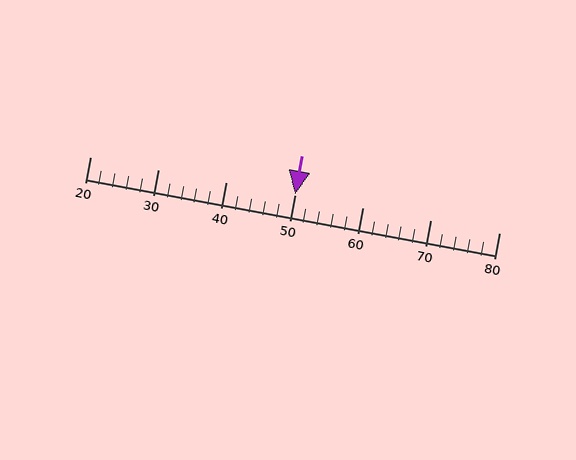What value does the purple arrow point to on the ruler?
The purple arrow points to approximately 50.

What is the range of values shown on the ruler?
The ruler shows values from 20 to 80.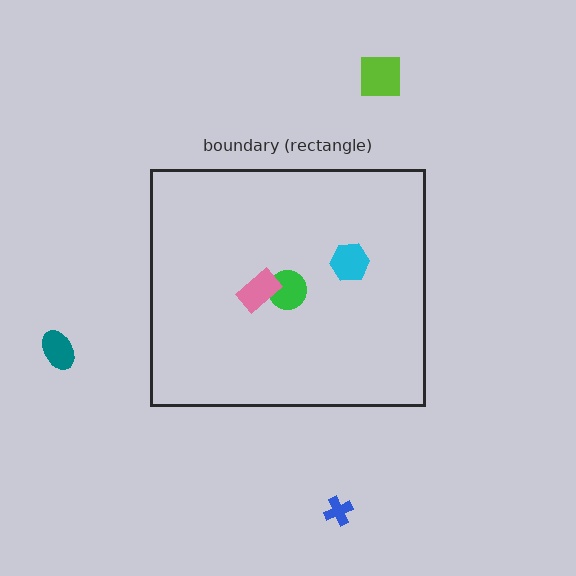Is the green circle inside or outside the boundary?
Inside.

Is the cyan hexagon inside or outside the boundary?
Inside.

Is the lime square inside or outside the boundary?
Outside.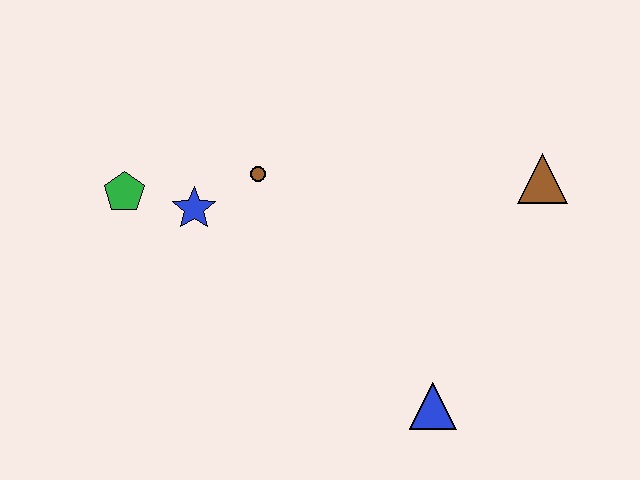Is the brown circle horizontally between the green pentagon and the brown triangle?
Yes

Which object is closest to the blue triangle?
The brown triangle is closest to the blue triangle.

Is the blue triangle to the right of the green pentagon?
Yes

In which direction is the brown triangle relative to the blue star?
The brown triangle is to the right of the blue star.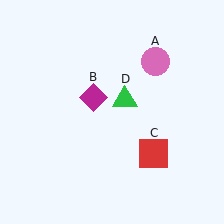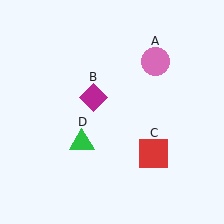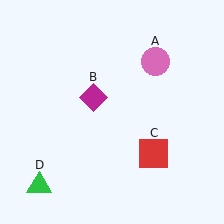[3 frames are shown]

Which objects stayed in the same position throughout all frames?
Pink circle (object A) and magenta diamond (object B) and red square (object C) remained stationary.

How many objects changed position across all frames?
1 object changed position: green triangle (object D).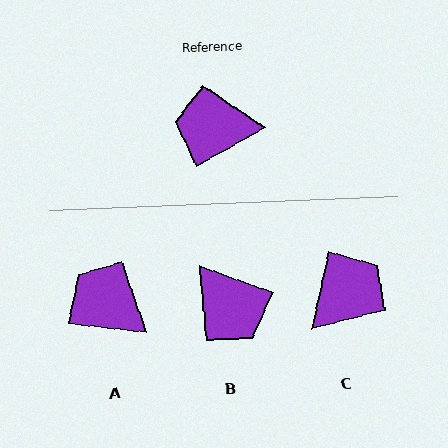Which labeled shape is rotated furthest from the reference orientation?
C, about 132 degrees away.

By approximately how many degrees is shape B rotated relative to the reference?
Approximately 130 degrees counter-clockwise.